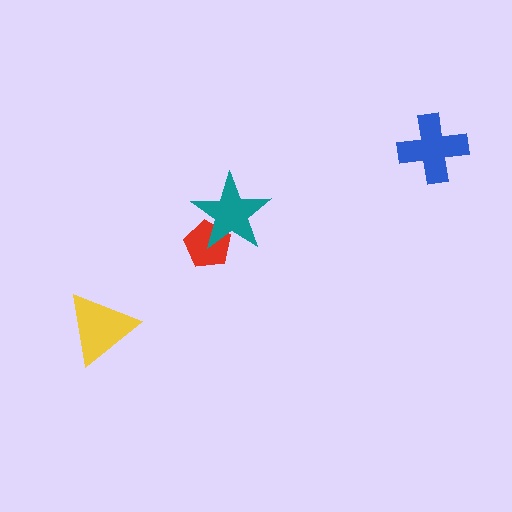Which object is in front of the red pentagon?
The teal star is in front of the red pentagon.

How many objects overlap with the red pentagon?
1 object overlaps with the red pentagon.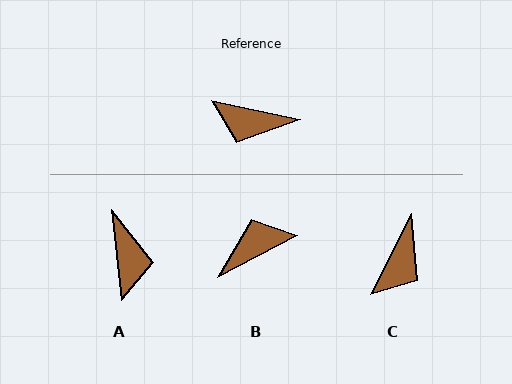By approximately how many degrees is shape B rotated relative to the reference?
Approximately 140 degrees clockwise.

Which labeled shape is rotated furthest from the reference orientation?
B, about 140 degrees away.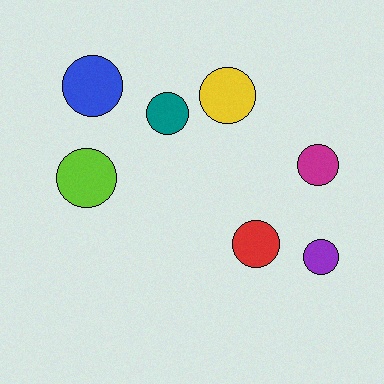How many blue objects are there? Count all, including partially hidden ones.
There is 1 blue object.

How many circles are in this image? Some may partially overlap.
There are 7 circles.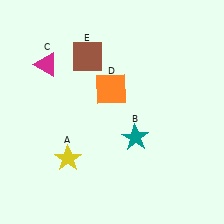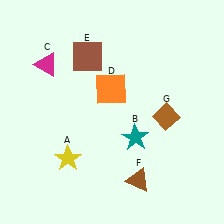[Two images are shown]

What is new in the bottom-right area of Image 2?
A brown triangle (F) was added in the bottom-right area of Image 2.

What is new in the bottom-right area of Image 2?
A brown diamond (G) was added in the bottom-right area of Image 2.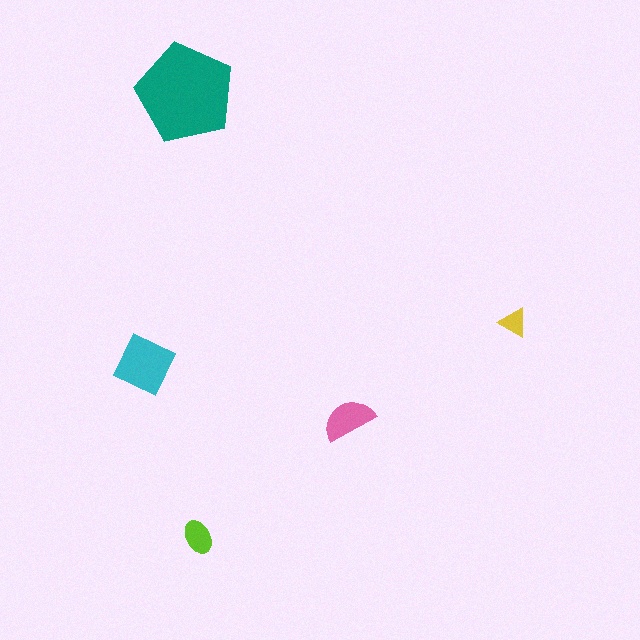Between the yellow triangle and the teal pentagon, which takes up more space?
The teal pentagon.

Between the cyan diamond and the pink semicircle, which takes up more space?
The cyan diamond.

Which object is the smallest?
The yellow triangle.